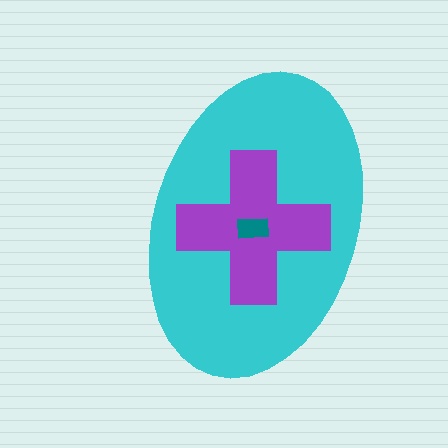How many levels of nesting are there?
3.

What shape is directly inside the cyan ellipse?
The purple cross.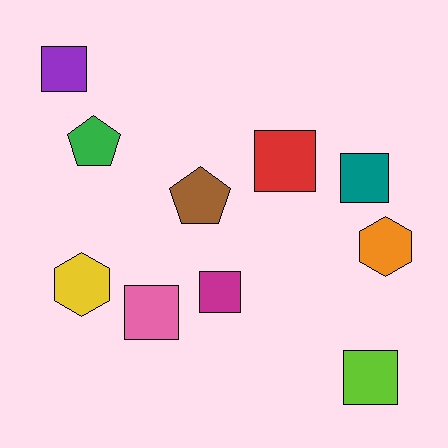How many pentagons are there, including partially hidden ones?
There are 2 pentagons.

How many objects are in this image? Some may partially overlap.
There are 10 objects.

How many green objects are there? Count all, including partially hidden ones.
There is 1 green object.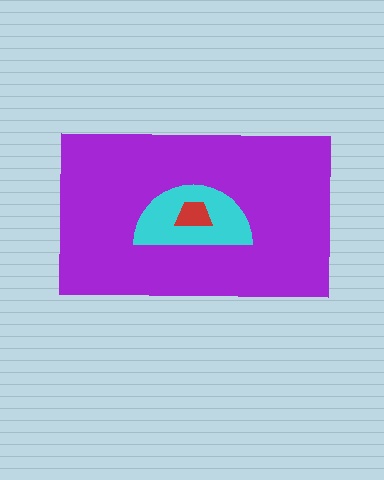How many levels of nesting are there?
3.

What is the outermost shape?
The purple rectangle.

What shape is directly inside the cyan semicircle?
The red trapezoid.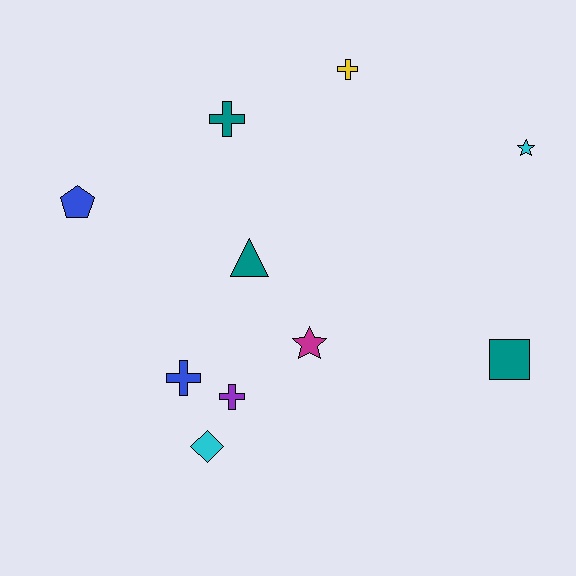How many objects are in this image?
There are 10 objects.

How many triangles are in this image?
There is 1 triangle.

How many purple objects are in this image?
There is 1 purple object.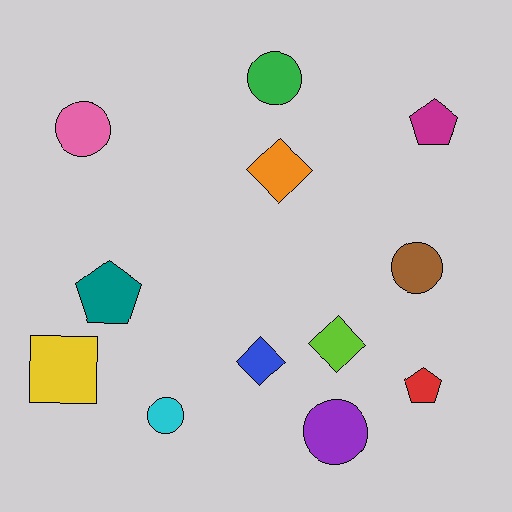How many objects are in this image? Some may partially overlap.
There are 12 objects.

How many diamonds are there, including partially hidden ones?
There are 3 diamonds.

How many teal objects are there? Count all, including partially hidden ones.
There is 1 teal object.